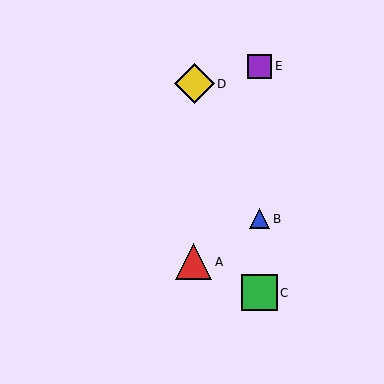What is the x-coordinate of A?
Object A is at x≈193.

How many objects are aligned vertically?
3 objects (B, C, E) are aligned vertically.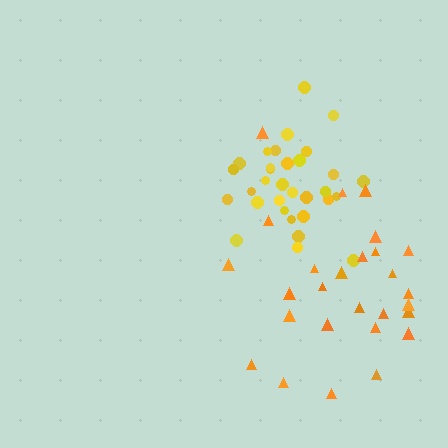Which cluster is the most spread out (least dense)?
Orange.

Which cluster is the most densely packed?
Yellow.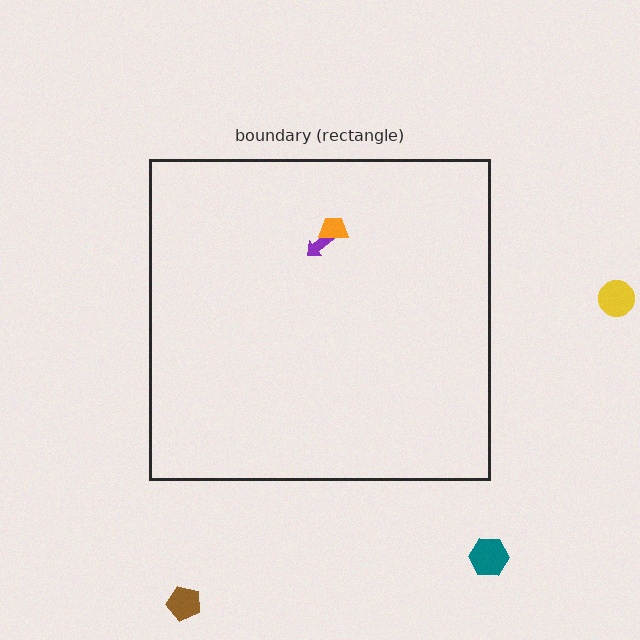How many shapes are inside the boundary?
2 inside, 3 outside.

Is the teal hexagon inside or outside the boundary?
Outside.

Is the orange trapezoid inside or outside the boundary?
Inside.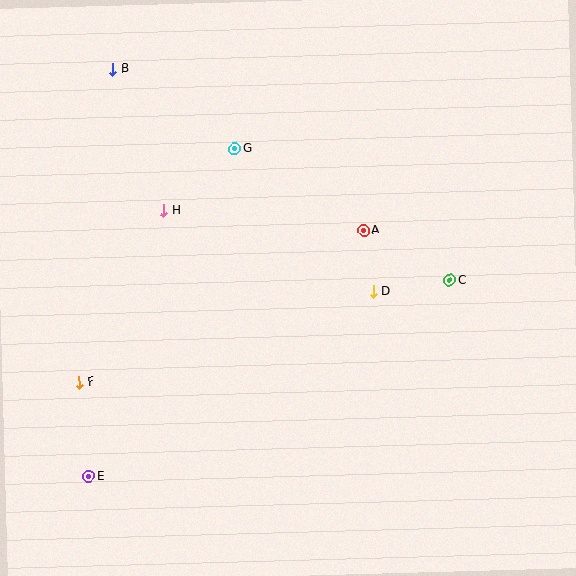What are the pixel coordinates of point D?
Point D is at (373, 291).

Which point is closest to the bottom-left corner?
Point E is closest to the bottom-left corner.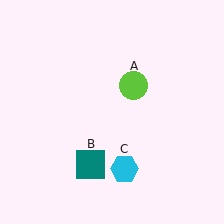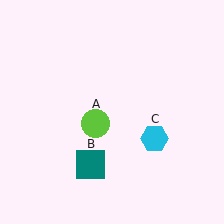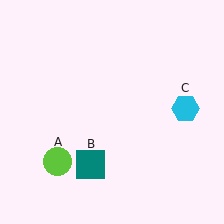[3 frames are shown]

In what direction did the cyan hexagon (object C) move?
The cyan hexagon (object C) moved up and to the right.